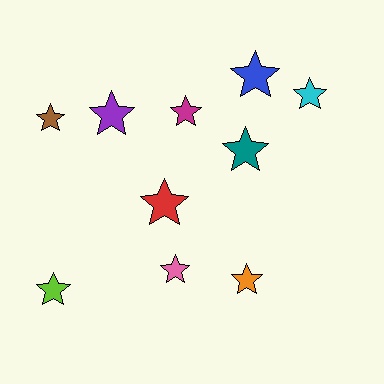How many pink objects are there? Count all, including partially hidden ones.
There is 1 pink object.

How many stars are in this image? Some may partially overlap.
There are 10 stars.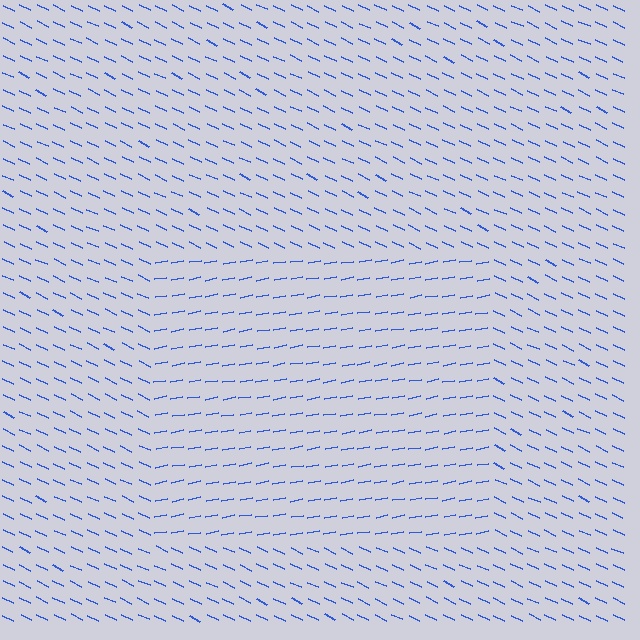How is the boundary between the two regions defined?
The boundary is defined purely by a change in line orientation (approximately 35 degrees difference). All lines are the same color and thickness.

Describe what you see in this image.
The image is filled with small blue line segments. A rectangle region in the image has lines oriented differently from the surrounding lines, creating a visible texture boundary.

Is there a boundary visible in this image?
Yes, there is a texture boundary formed by a change in line orientation.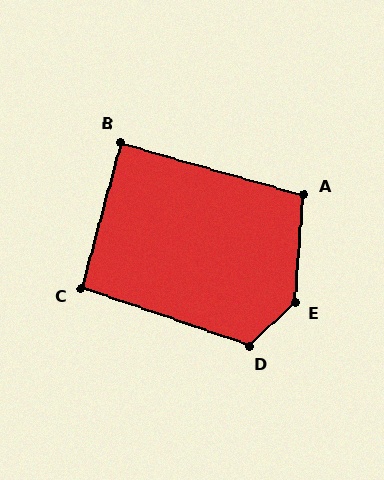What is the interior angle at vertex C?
Approximately 94 degrees (approximately right).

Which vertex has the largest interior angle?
E, at approximately 138 degrees.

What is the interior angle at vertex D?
Approximately 117 degrees (obtuse).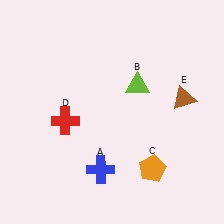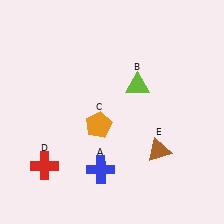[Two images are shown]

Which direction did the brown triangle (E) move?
The brown triangle (E) moved down.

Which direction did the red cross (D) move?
The red cross (D) moved down.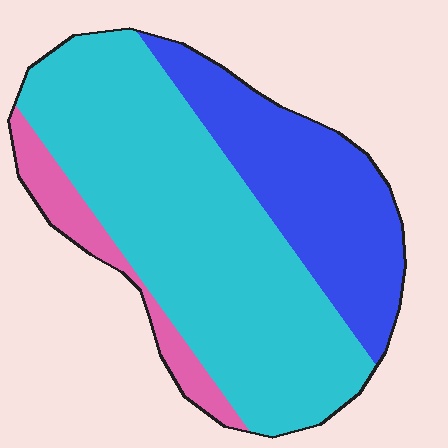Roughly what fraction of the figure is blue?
Blue covers 29% of the figure.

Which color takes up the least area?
Pink, at roughly 10%.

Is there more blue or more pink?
Blue.